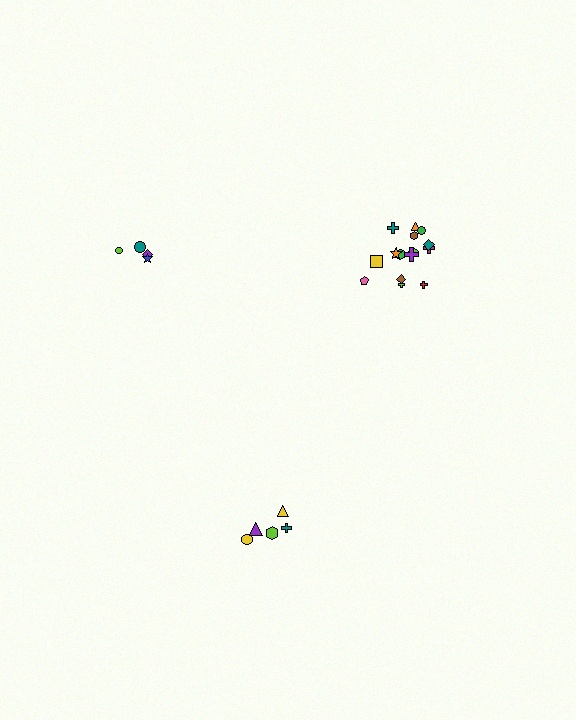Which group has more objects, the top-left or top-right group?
The top-right group.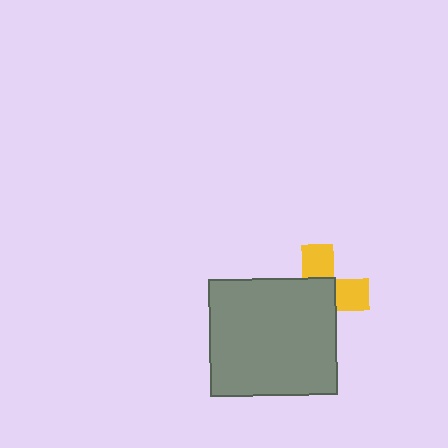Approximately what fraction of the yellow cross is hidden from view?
Roughly 62% of the yellow cross is hidden behind the gray rectangle.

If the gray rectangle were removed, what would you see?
You would see the complete yellow cross.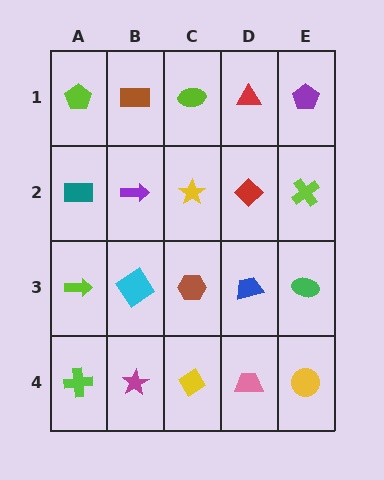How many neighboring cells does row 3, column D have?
4.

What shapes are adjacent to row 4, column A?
A lime arrow (row 3, column A), a magenta star (row 4, column B).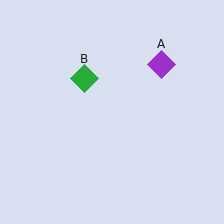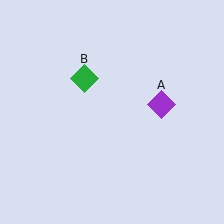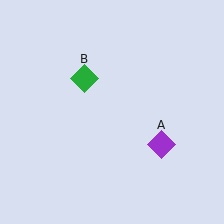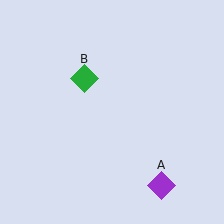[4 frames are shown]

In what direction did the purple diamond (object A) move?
The purple diamond (object A) moved down.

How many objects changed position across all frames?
1 object changed position: purple diamond (object A).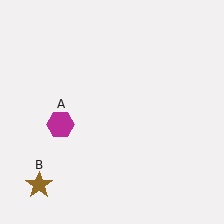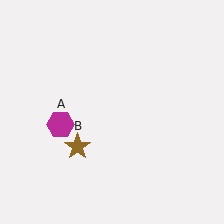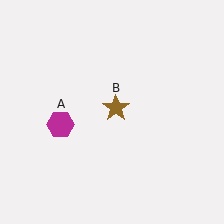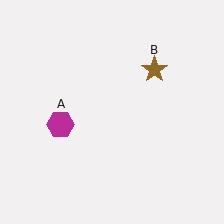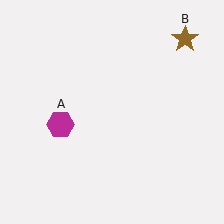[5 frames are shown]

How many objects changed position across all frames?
1 object changed position: brown star (object B).